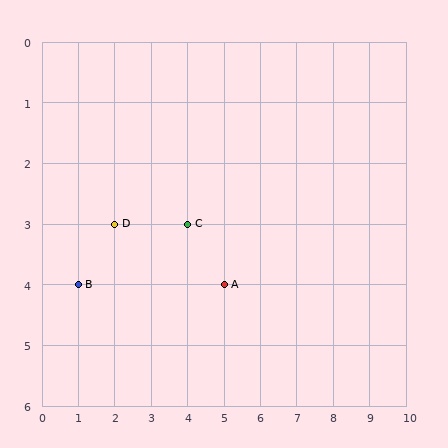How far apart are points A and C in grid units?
Points A and C are 1 column and 1 row apart (about 1.4 grid units diagonally).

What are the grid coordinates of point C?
Point C is at grid coordinates (4, 3).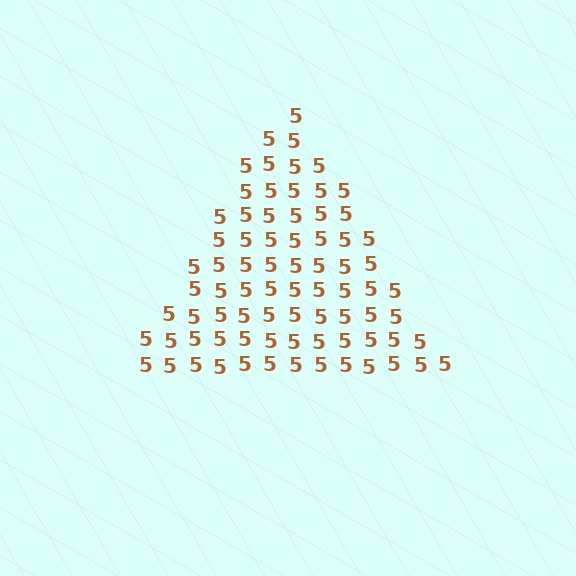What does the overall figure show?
The overall figure shows a triangle.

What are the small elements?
The small elements are digit 5's.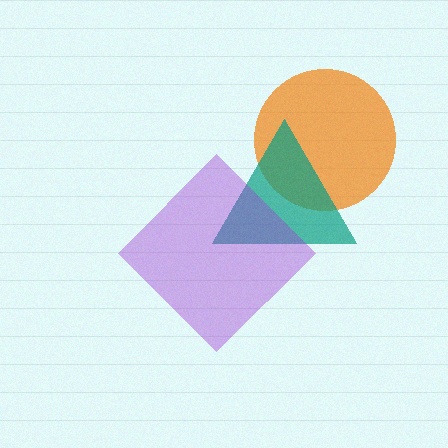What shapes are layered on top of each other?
The layered shapes are: an orange circle, a teal triangle, a purple diamond.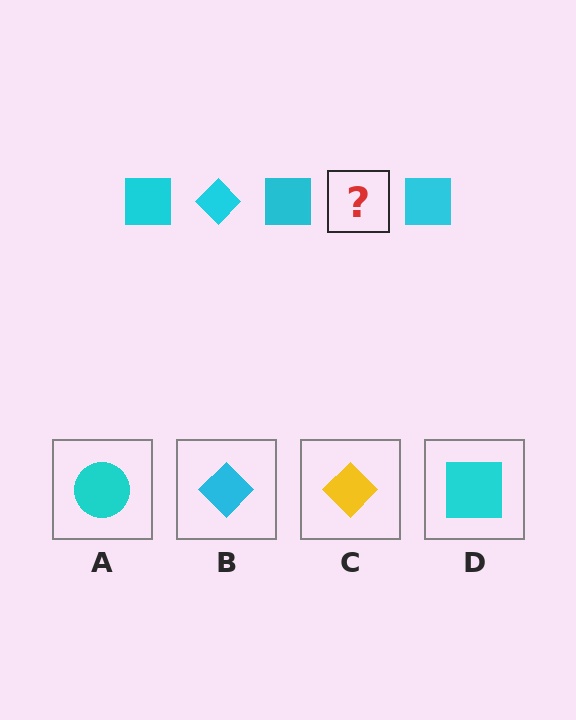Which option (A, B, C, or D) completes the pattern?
B.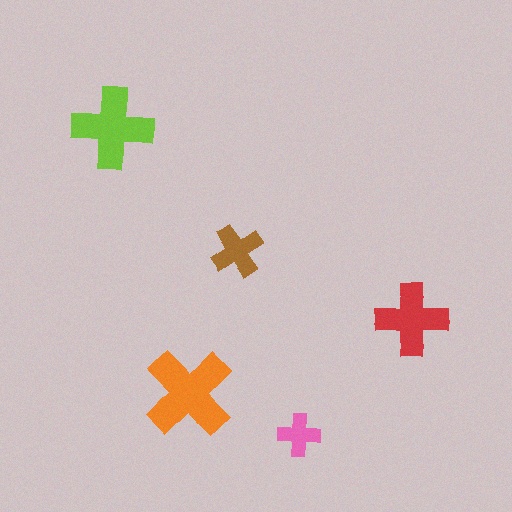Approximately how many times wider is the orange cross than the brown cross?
About 1.5 times wider.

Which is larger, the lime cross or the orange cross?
The orange one.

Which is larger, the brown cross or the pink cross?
The brown one.